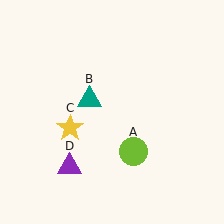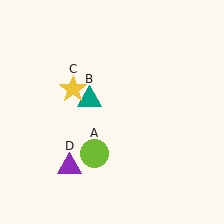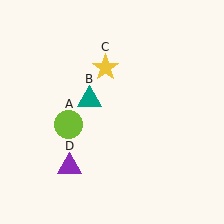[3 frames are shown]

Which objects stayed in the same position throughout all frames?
Teal triangle (object B) and purple triangle (object D) remained stationary.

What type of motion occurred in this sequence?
The lime circle (object A), yellow star (object C) rotated clockwise around the center of the scene.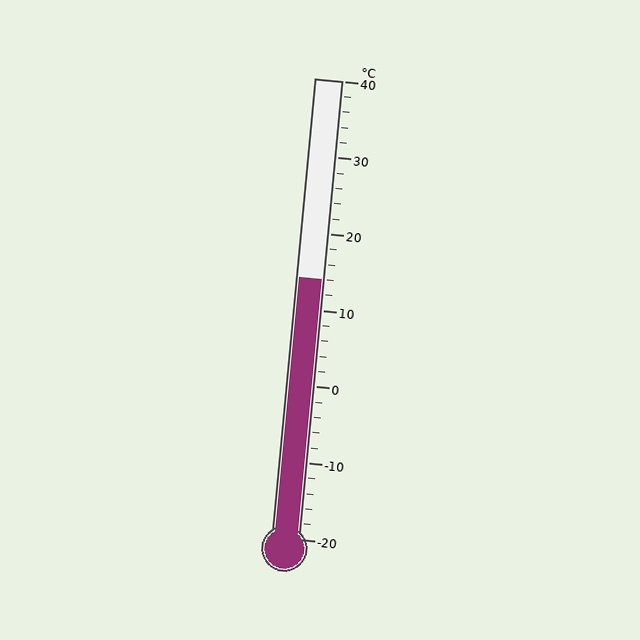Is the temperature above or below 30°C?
The temperature is below 30°C.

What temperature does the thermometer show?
The thermometer shows approximately 14°C.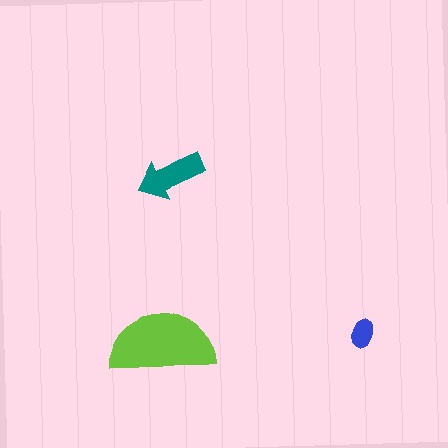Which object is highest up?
The teal arrow is topmost.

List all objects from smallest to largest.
The blue ellipse, the teal arrow, the lime semicircle.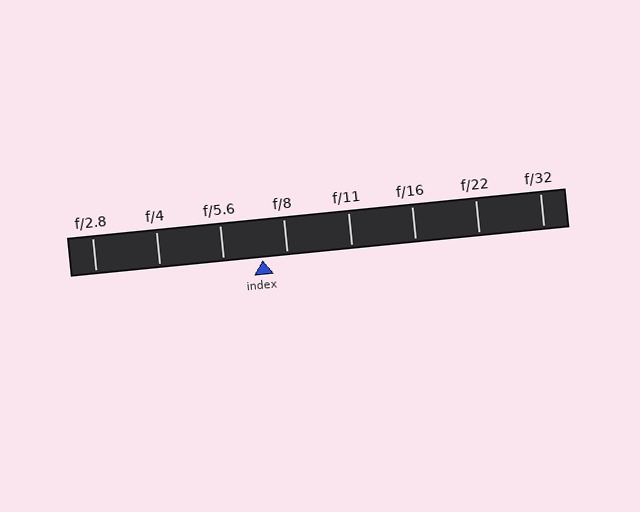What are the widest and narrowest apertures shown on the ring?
The widest aperture shown is f/2.8 and the narrowest is f/32.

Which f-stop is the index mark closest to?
The index mark is closest to f/8.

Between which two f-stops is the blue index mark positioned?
The index mark is between f/5.6 and f/8.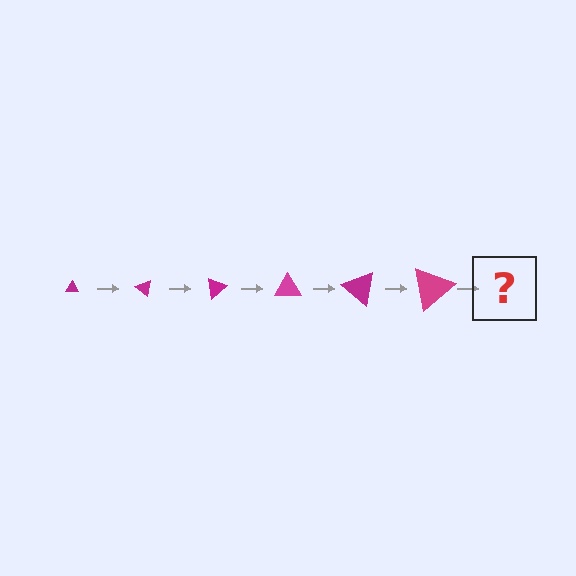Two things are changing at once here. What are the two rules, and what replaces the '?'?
The two rules are that the triangle grows larger each step and it rotates 40 degrees each step. The '?' should be a triangle, larger than the previous one and rotated 240 degrees from the start.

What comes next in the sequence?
The next element should be a triangle, larger than the previous one and rotated 240 degrees from the start.